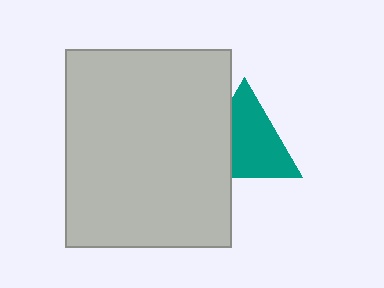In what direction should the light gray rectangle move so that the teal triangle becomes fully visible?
The light gray rectangle should move left. That is the shortest direction to clear the overlap and leave the teal triangle fully visible.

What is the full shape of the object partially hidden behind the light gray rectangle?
The partially hidden object is a teal triangle.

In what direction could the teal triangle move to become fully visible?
The teal triangle could move right. That would shift it out from behind the light gray rectangle entirely.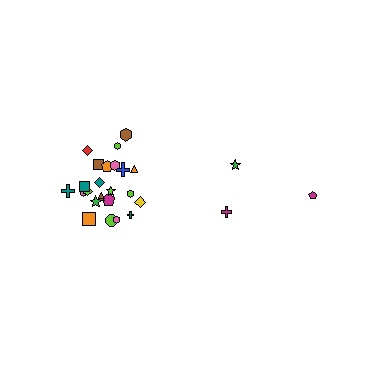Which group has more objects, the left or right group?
The left group.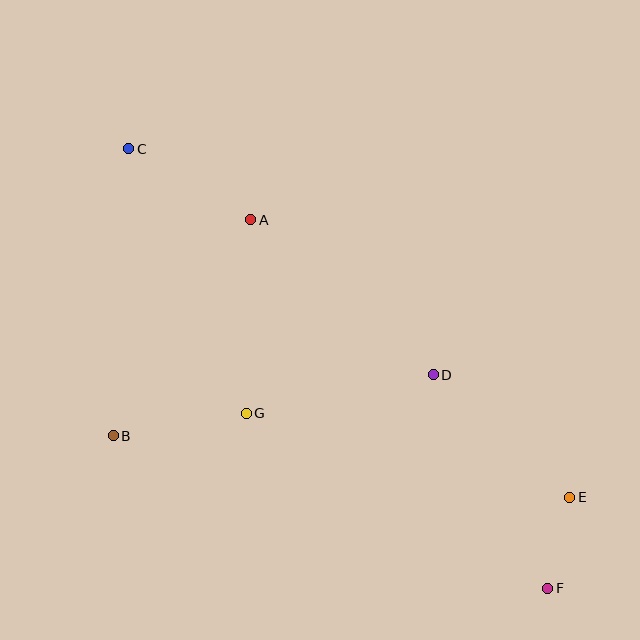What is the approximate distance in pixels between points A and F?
The distance between A and F is approximately 473 pixels.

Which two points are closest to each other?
Points E and F are closest to each other.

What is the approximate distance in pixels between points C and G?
The distance between C and G is approximately 290 pixels.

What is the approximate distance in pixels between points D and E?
The distance between D and E is approximately 183 pixels.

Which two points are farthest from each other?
Points C and F are farthest from each other.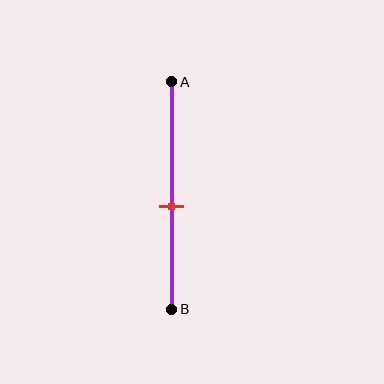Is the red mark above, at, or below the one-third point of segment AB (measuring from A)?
The red mark is below the one-third point of segment AB.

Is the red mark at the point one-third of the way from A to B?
No, the mark is at about 55% from A, not at the 33% one-third point.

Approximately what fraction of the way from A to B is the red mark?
The red mark is approximately 55% of the way from A to B.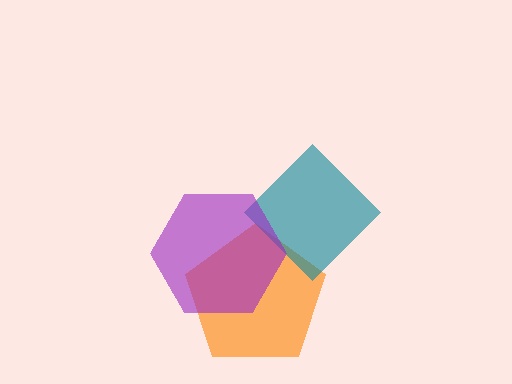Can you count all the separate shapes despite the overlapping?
Yes, there are 3 separate shapes.